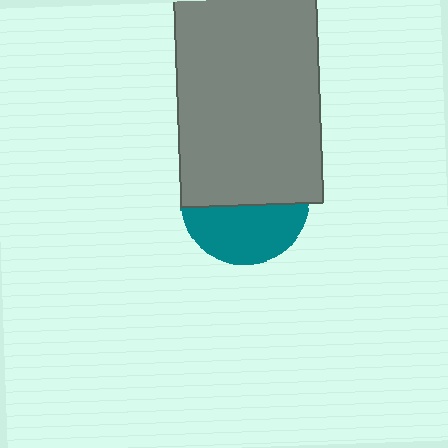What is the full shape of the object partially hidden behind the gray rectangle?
The partially hidden object is a teal circle.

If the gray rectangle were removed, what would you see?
You would see the complete teal circle.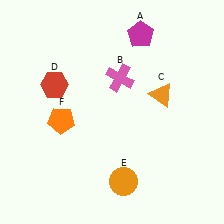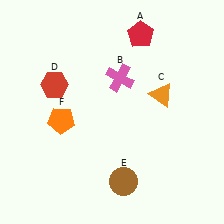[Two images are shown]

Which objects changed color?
A changed from magenta to red. E changed from orange to brown.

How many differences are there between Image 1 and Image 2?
There are 2 differences between the two images.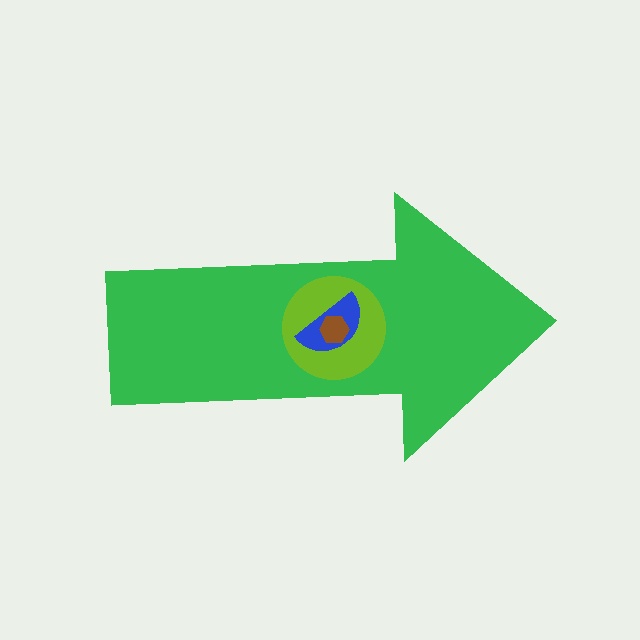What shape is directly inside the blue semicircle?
The brown hexagon.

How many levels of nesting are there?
4.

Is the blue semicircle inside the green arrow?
Yes.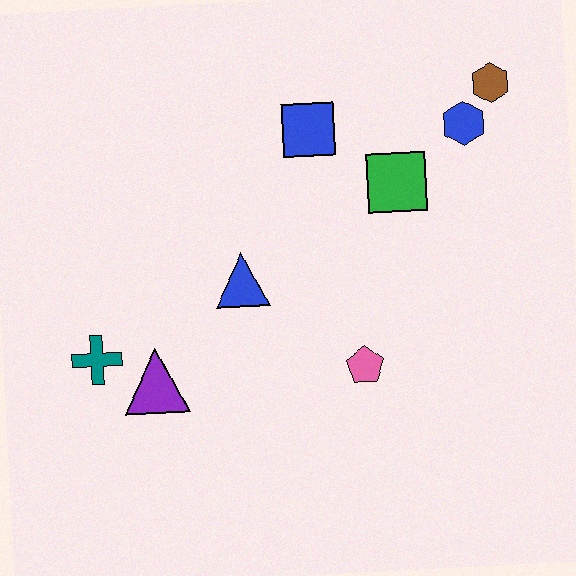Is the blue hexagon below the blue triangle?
No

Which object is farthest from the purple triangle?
The brown hexagon is farthest from the purple triangle.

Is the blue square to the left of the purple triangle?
No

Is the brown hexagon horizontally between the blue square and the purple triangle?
No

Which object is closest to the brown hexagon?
The blue hexagon is closest to the brown hexagon.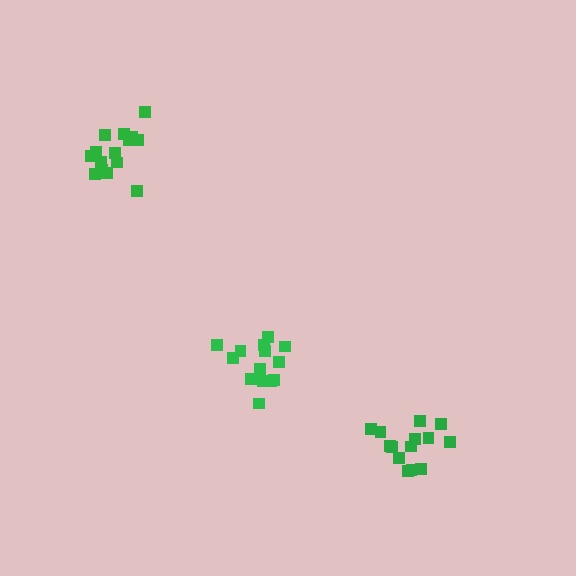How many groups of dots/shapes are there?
There are 3 groups.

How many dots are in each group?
Group 1: 15 dots, Group 2: 14 dots, Group 3: 15 dots (44 total).